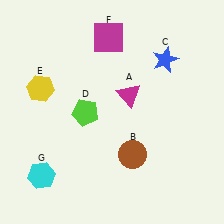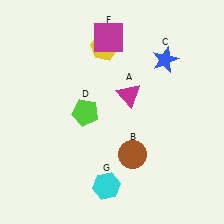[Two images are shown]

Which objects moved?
The objects that moved are: the yellow hexagon (E), the cyan hexagon (G).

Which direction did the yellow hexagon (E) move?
The yellow hexagon (E) moved right.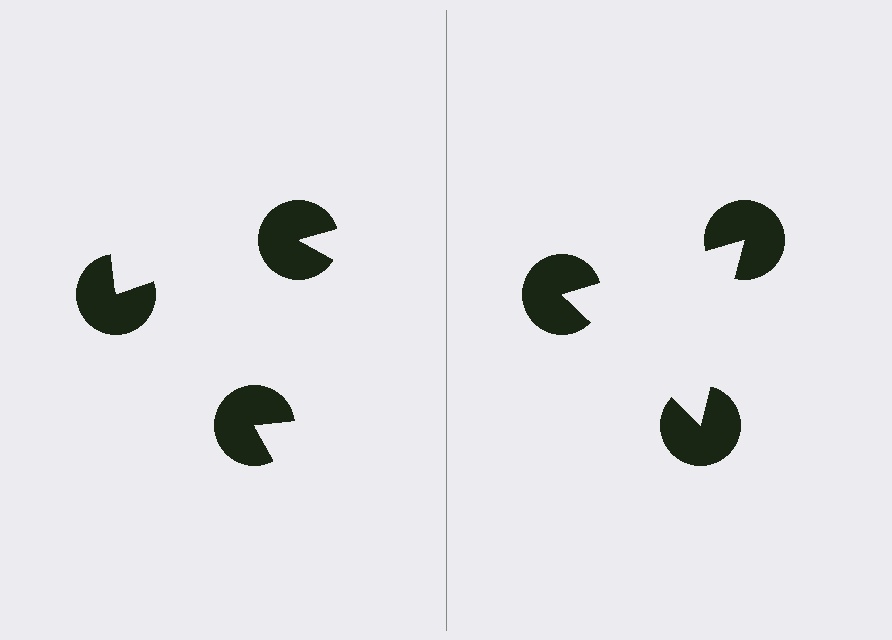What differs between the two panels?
The pac-man discs are positioned identically on both sides; only the wedge orientations differ. On the right they align to a triangle; on the left they are misaligned.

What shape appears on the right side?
An illusory triangle.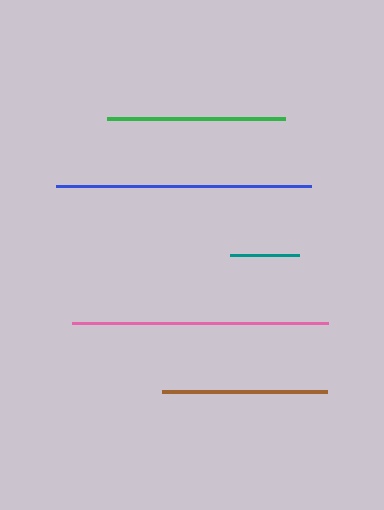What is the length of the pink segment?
The pink segment is approximately 257 pixels long.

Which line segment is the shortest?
The teal line is the shortest at approximately 69 pixels.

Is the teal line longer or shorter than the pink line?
The pink line is longer than the teal line.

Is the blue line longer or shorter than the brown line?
The blue line is longer than the brown line.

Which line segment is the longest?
The pink line is the longest at approximately 257 pixels.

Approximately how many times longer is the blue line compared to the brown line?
The blue line is approximately 1.5 times the length of the brown line.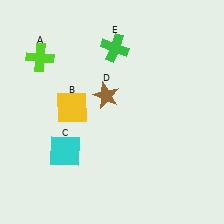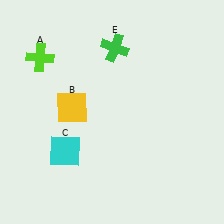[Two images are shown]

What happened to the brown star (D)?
The brown star (D) was removed in Image 2. It was in the top-left area of Image 1.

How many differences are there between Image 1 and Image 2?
There is 1 difference between the two images.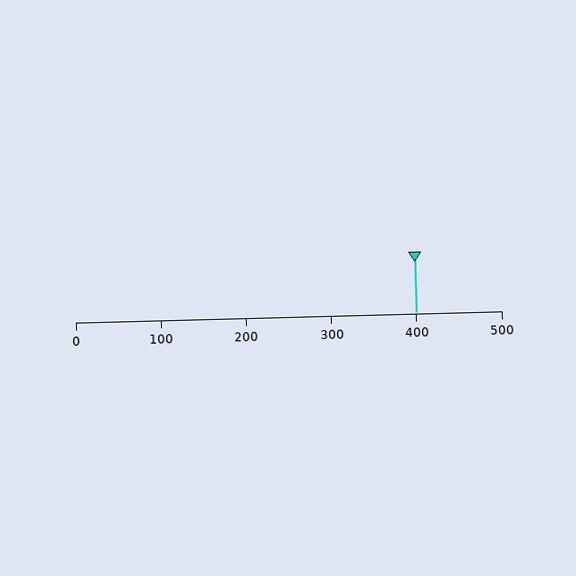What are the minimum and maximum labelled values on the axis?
The axis runs from 0 to 500.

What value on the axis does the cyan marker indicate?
The marker indicates approximately 400.